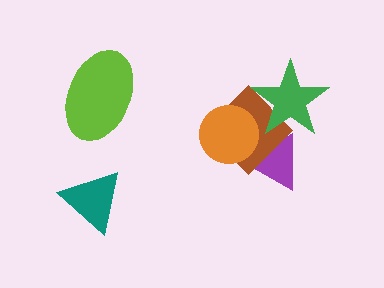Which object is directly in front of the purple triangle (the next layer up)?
The brown diamond is directly in front of the purple triangle.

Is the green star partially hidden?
No, no other shape covers it.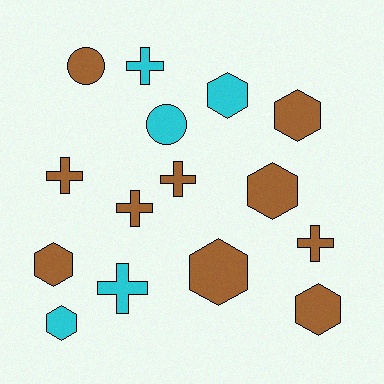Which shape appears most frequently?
Hexagon, with 7 objects.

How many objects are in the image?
There are 15 objects.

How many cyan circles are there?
There is 1 cyan circle.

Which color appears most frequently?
Brown, with 10 objects.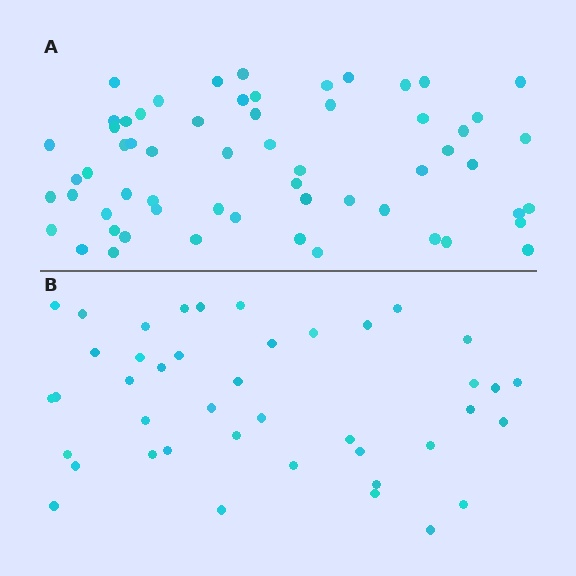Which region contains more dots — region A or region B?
Region A (the top region) has more dots.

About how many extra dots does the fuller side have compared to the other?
Region A has approximately 20 more dots than region B.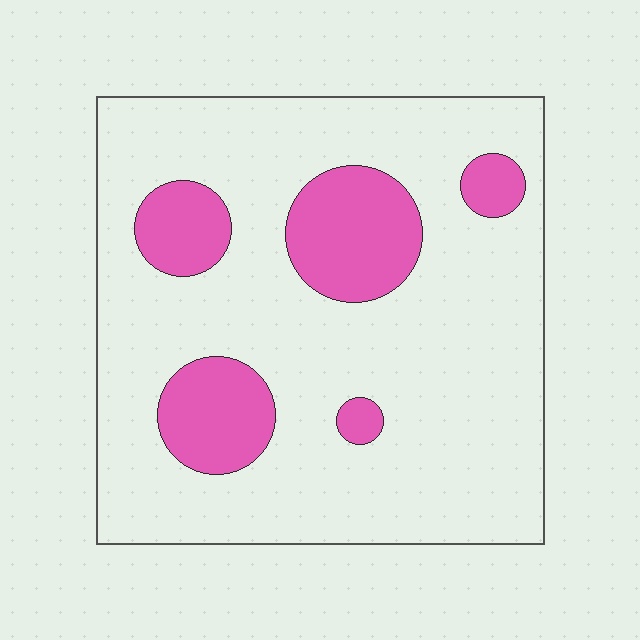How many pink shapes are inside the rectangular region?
5.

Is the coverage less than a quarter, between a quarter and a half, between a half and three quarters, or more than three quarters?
Less than a quarter.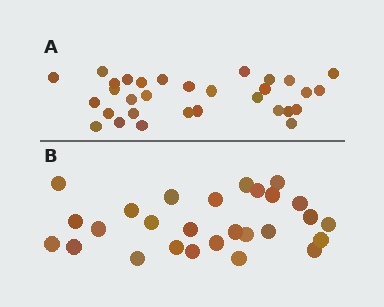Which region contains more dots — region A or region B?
Region A (the top region) has more dots.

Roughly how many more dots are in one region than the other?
Region A has about 4 more dots than region B.